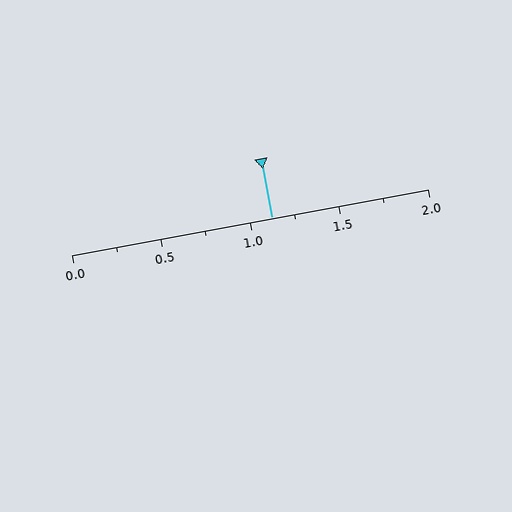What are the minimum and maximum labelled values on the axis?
The axis runs from 0.0 to 2.0.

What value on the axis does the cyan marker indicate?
The marker indicates approximately 1.12.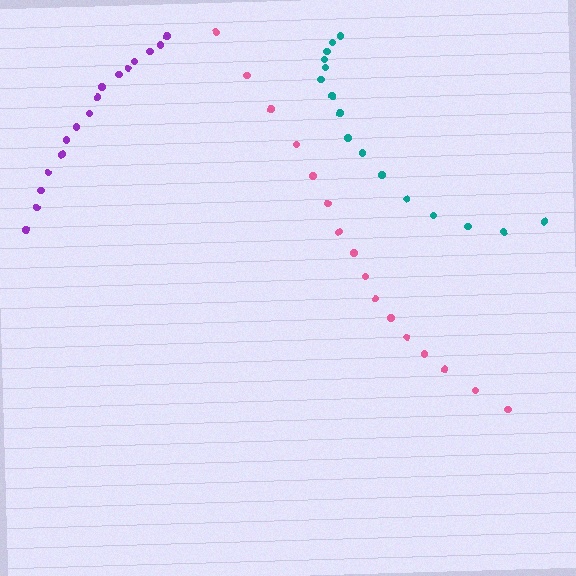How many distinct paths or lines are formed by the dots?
There are 3 distinct paths.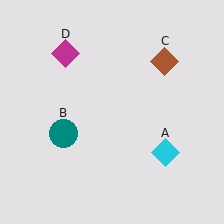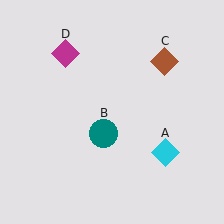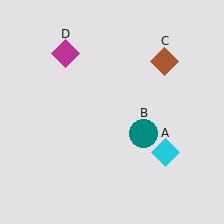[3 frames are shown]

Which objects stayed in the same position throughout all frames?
Cyan diamond (object A) and brown diamond (object C) and magenta diamond (object D) remained stationary.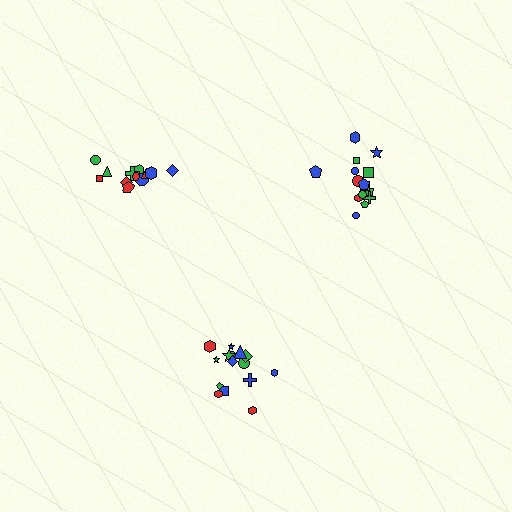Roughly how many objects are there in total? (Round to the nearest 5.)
Roughly 40 objects in total.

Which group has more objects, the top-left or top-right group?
The top-right group.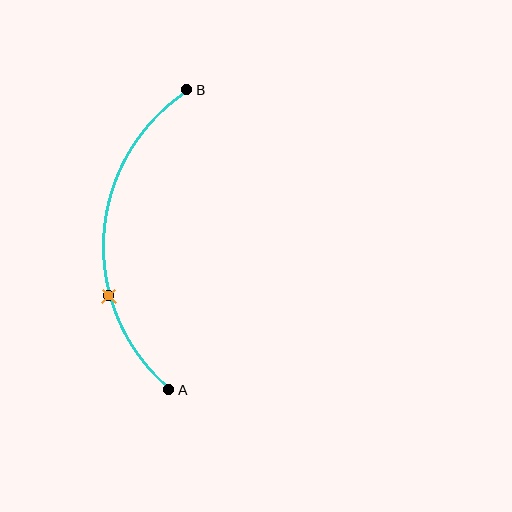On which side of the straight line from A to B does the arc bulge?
The arc bulges to the left of the straight line connecting A and B.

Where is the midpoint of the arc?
The arc midpoint is the point on the curve farthest from the straight line joining A and B. It sits to the left of that line.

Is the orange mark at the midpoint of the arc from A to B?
No. The orange mark lies on the arc but is closer to endpoint A. The arc midpoint would be at the point on the curve equidistant along the arc from both A and B.